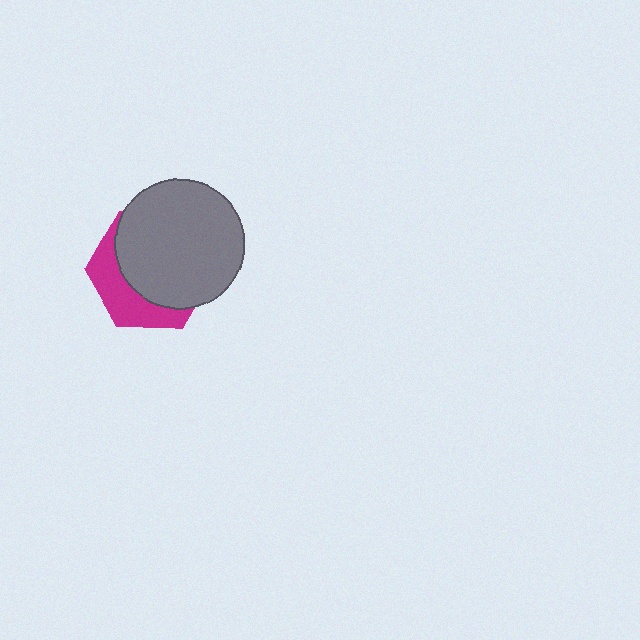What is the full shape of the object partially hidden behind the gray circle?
The partially hidden object is a magenta hexagon.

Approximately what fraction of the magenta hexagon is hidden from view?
Roughly 66% of the magenta hexagon is hidden behind the gray circle.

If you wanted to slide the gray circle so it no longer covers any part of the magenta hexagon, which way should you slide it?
Slide it toward the upper-right — that is the most direct way to separate the two shapes.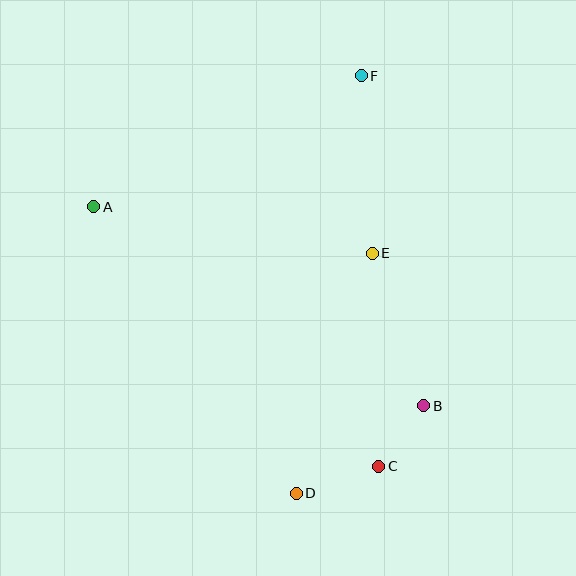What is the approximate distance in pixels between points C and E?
The distance between C and E is approximately 213 pixels.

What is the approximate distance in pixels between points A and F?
The distance between A and F is approximately 298 pixels.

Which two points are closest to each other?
Points B and C are closest to each other.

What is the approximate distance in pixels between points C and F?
The distance between C and F is approximately 391 pixels.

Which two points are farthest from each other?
Points D and F are farthest from each other.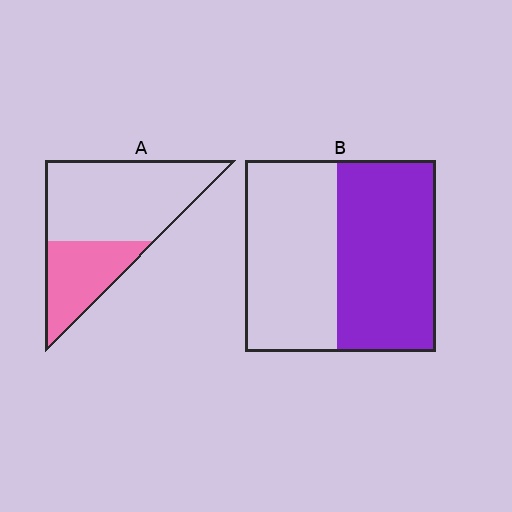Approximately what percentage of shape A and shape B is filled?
A is approximately 35% and B is approximately 50%.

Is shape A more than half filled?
No.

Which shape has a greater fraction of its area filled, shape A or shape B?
Shape B.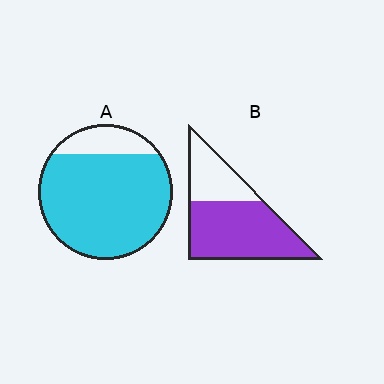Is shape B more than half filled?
Yes.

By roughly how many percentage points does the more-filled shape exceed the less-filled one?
By roughly 15 percentage points (A over B).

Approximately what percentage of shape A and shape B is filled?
A is approximately 85% and B is approximately 70%.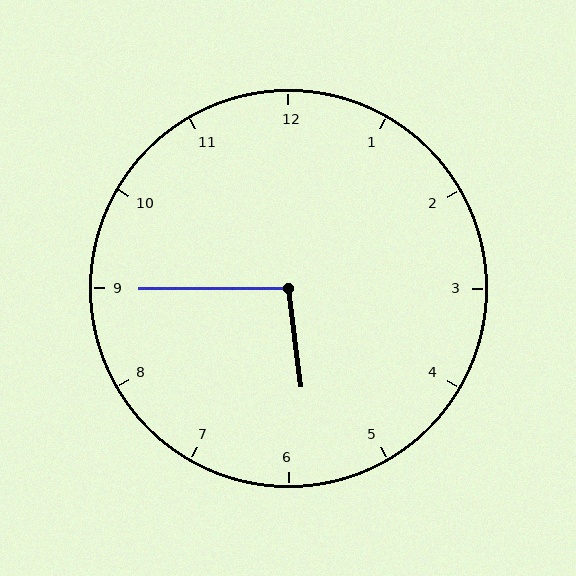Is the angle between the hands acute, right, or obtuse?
It is obtuse.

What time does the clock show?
5:45.